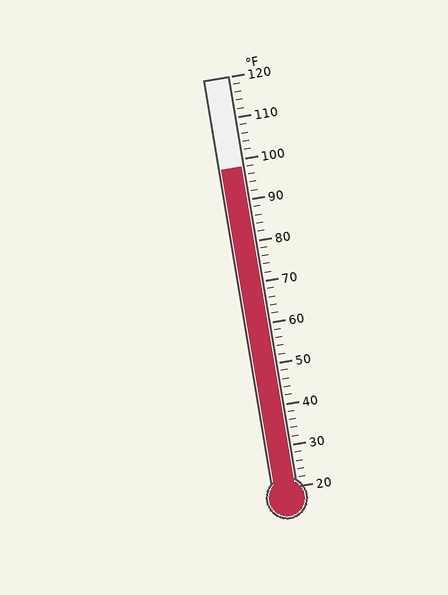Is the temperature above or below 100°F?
The temperature is below 100°F.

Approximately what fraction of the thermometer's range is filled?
The thermometer is filled to approximately 80% of its range.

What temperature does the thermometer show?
The thermometer shows approximately 98°F.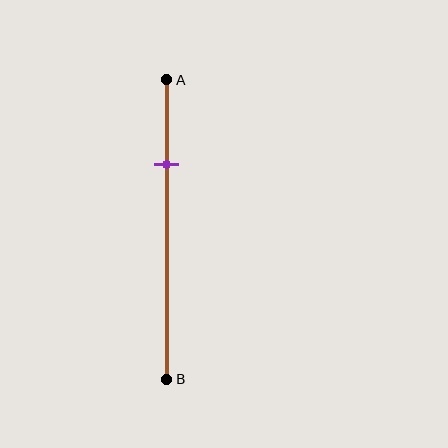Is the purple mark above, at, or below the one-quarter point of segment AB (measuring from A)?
The purple mark is below the one-quarter point of segment AB.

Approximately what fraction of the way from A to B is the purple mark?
The purple mark is approximately 30% of the way from A to B.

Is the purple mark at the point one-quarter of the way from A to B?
No, the mark is at about 30% from A, not at the 25% one-quarter point.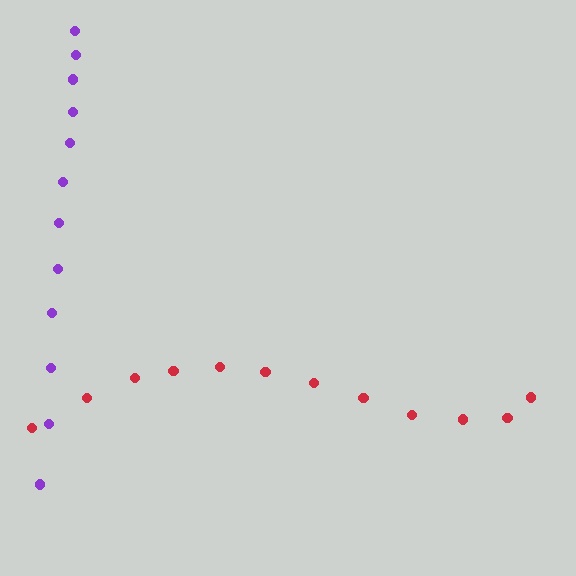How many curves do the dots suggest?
There are 2 distinct paths.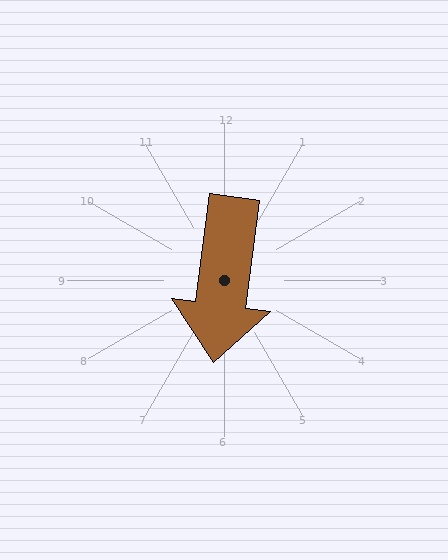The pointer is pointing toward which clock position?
Roughly 6 o'clock.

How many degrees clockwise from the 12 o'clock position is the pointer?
Approximately 187 degrees.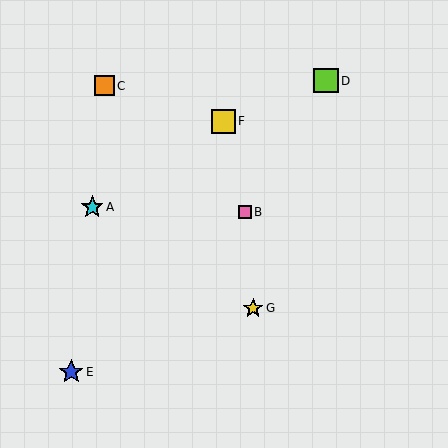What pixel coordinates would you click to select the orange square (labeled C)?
Click at (104, 86) to select the orange square C.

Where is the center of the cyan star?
The center of the cyan star is at (92, 207).